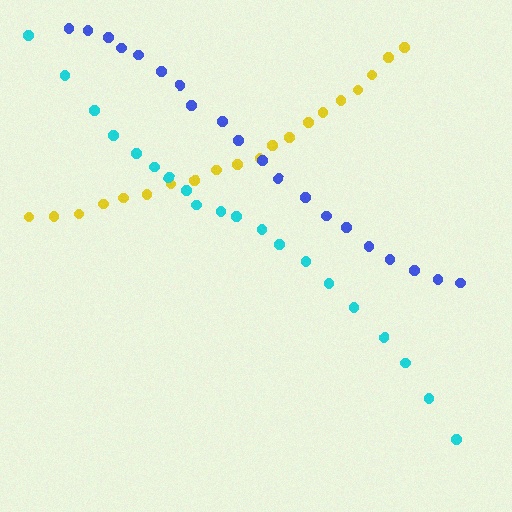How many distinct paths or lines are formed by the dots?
There are 3 distinct paths.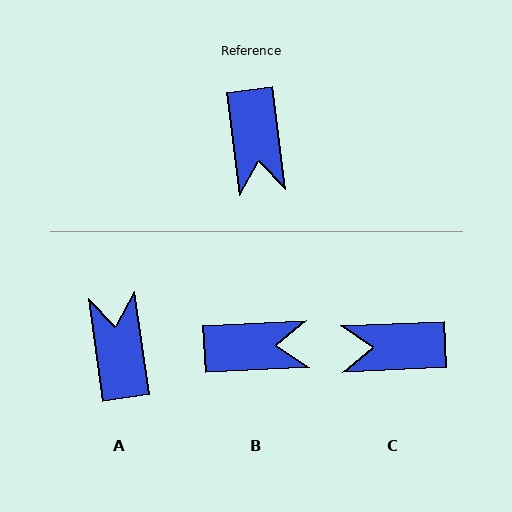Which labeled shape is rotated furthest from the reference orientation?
A, about 180 degrees away.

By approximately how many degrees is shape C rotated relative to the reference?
Approximately 95 degrees clockwise.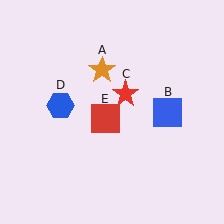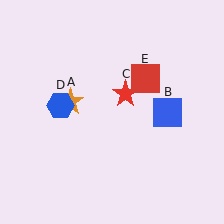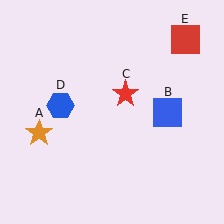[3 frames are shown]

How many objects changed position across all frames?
2 objects changed position: orange star (object A), red square (object E).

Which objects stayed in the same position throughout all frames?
Blue square (object B) and red star (object C) and blue hexagon (object D) remained stationary.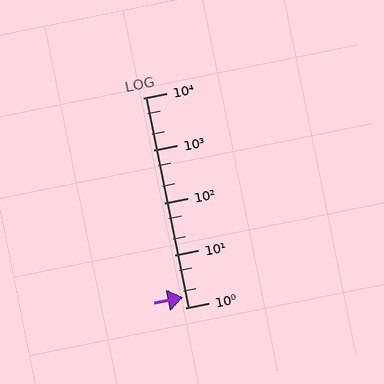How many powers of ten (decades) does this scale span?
The scale spans 4 decades, from 1 to 10000.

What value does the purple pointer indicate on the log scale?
The pointer indicates approximately 1.6.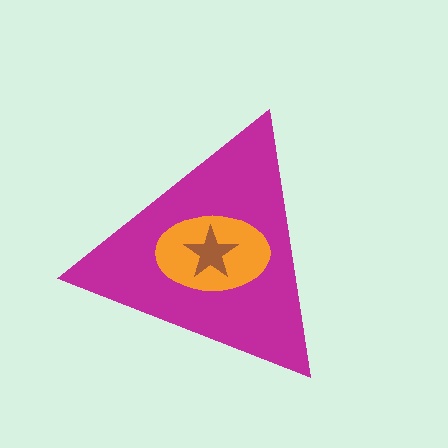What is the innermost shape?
The brown star.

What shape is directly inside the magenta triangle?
The orange ellipse.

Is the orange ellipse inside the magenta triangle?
Yes.